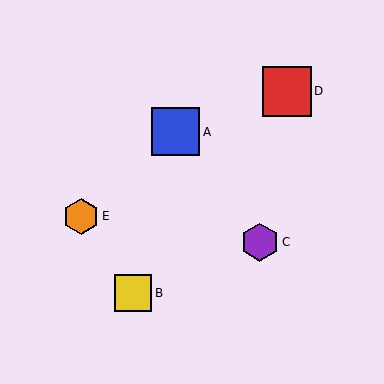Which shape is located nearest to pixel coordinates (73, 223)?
The orange hexagon (labeled E) at (81, 216) is nearest to that location.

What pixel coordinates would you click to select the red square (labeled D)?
Click at (287, 92) to select the red square D.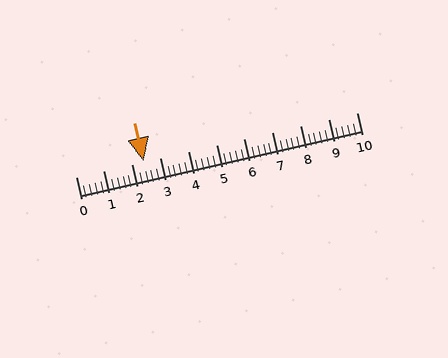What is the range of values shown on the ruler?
The ruler shows values from 0 to 10.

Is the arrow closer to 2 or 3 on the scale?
The arrow is closer to 2.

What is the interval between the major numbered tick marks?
The major tick marks are spaced 1 units apart.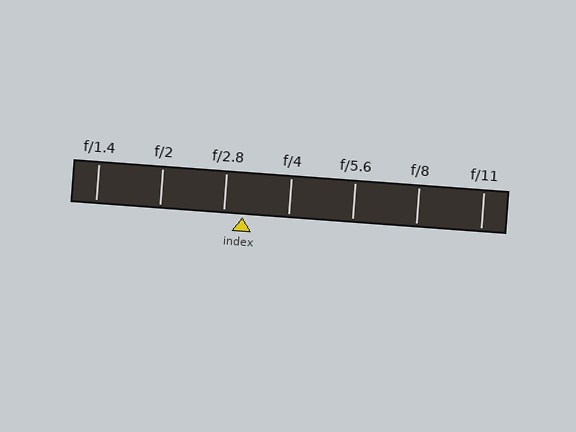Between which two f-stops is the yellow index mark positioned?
The index mark is between f/2.8 and f/4.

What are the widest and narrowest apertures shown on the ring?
The widest aperture shown is f/1.4 and the narrowest is f/11.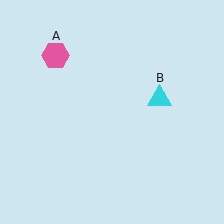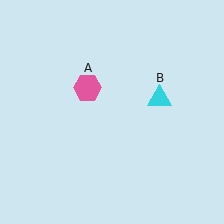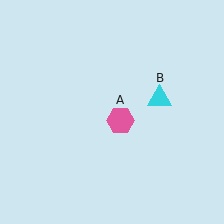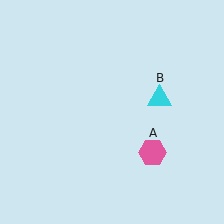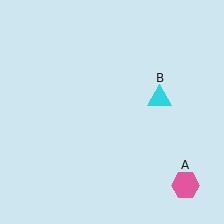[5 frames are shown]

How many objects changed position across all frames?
1 object changed position: pink hexagon (object A).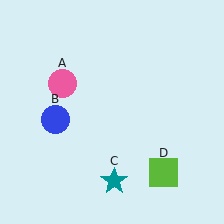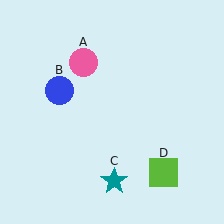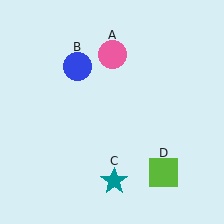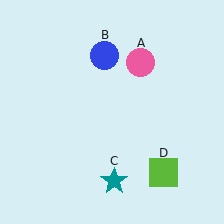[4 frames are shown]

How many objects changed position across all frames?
2 objects changed position: pink circle (object A), blue circle (object B).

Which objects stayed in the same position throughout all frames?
Teal star (object C) and lime square (object D) remained stationary.